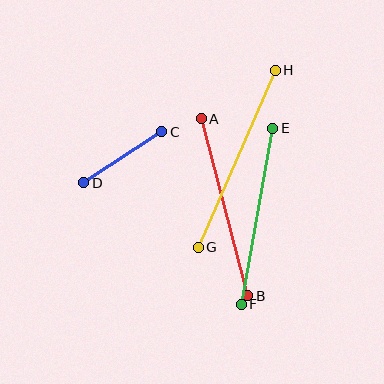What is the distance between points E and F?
The distance is approximately 179 pixels.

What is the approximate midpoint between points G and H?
The midpoint is at approximately (237, 159) pixels.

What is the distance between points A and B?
The distance is approximately 183 pixels.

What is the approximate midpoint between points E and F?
The midpoint is at approximately (257, 216) pixels.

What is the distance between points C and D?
The distance is approximately 93 pixels.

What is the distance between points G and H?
The distance is approximately 193 pixels.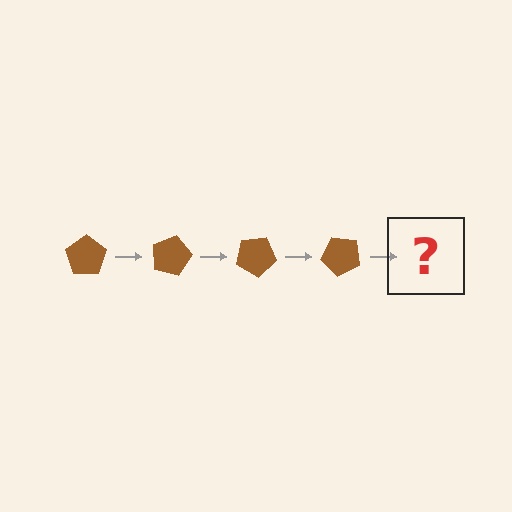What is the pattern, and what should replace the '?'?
The pattern is that the pentagon rotates 15 degrees each step. The '?' should be a brown pentagon rotated 60 degrees.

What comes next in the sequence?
The next element should be a brown pentagon rotated 60 degrees.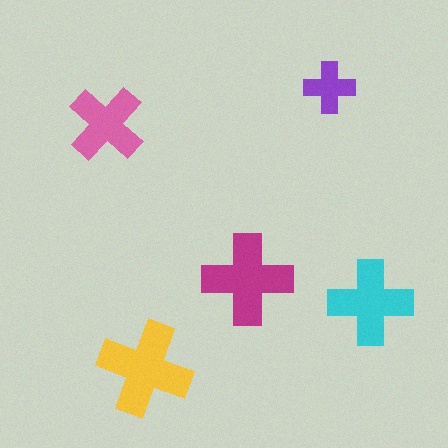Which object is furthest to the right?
The cyan cross is rightmost.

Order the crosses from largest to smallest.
the yellow one, the magenta one, the cyan one, the pink one, the purple one.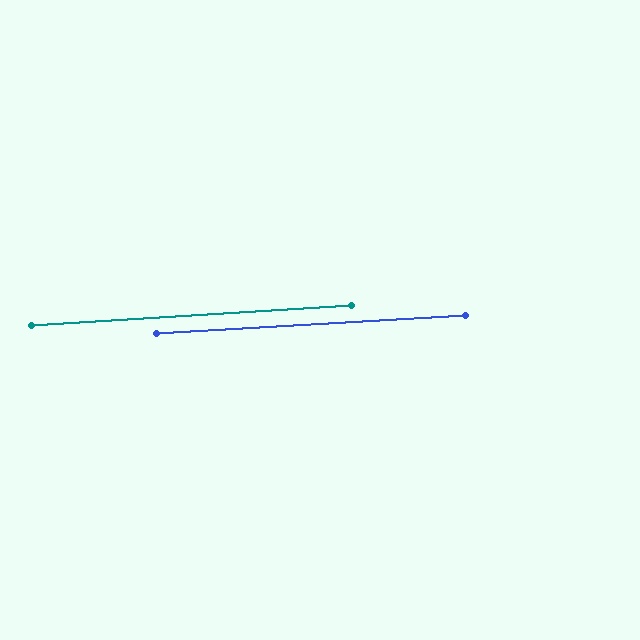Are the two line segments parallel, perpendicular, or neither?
Parallel — their directions differ by only 0.3°.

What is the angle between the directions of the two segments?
Approximately 0 degrees.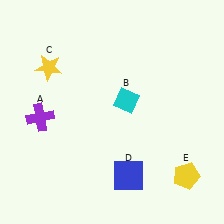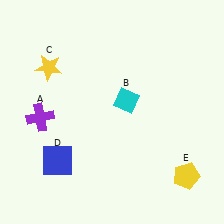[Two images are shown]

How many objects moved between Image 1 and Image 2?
1 object moved between the two images.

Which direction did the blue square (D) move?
The blue square (D) moved left.